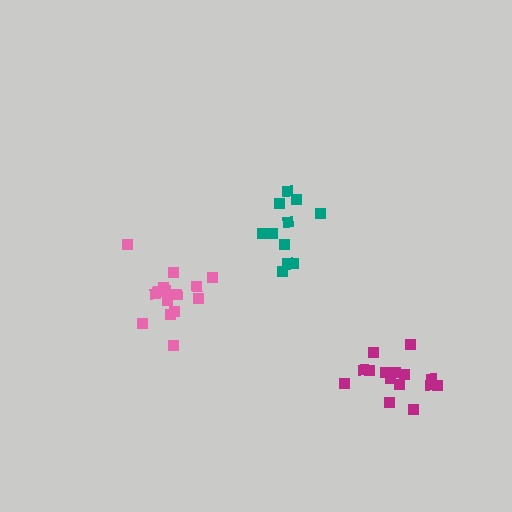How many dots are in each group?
Group 1: 11 dots, Group 2: 15 dots, Group 3: 15 dots (41 total).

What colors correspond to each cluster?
The clusters are colored: teal, magenta, pink.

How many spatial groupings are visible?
There are 3 spatial groupings.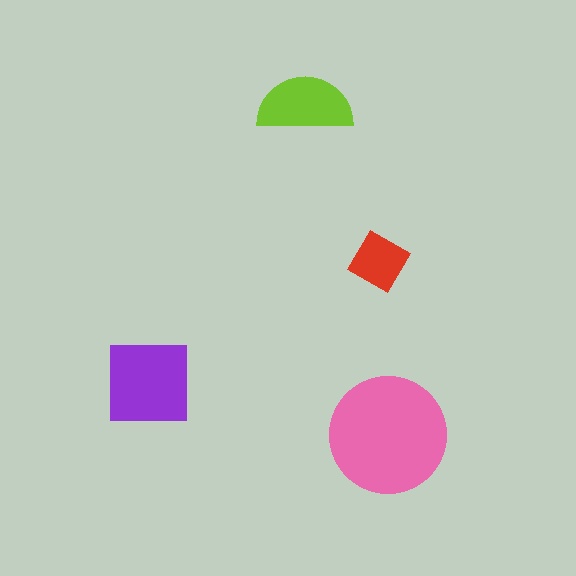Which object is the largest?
The pink circle.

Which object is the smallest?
The red diamond.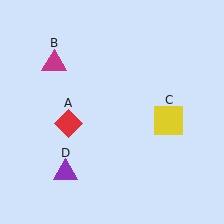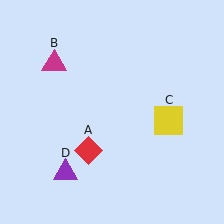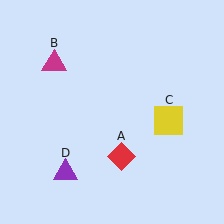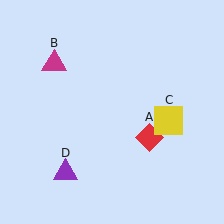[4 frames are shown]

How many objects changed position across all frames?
1 object changed position: red diamond (object A).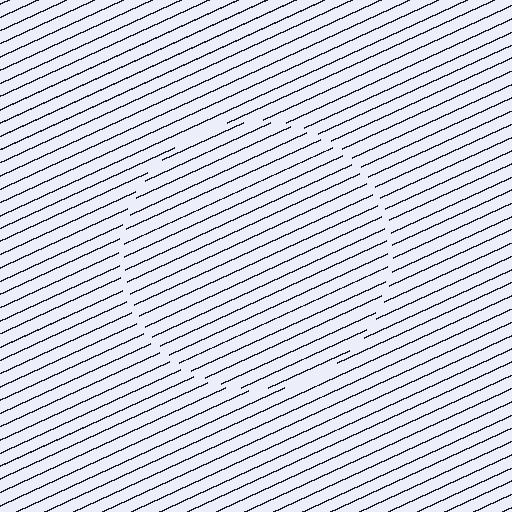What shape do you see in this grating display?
An illusory circle. The interior of the shape contains the same grating, shifted by half a period — the contour is defined by the phase discontinuity where line-ends from the inner and outer gratings abut.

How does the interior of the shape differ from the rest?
The interior of the shape contains the same grating, shifted by half a period — the contour is defined by the phase discontinuity where line-ends from the inner and outer gratings abut.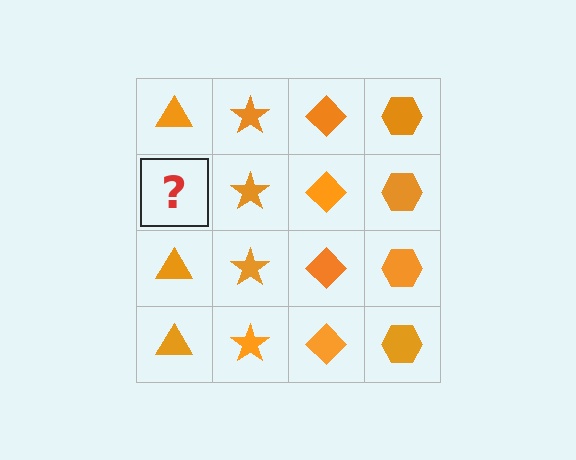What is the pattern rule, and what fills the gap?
The rule is that each column has a consistent shape. The gap should be filled with an orange triangle.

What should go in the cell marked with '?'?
The missing cell should contain an orange triangle.